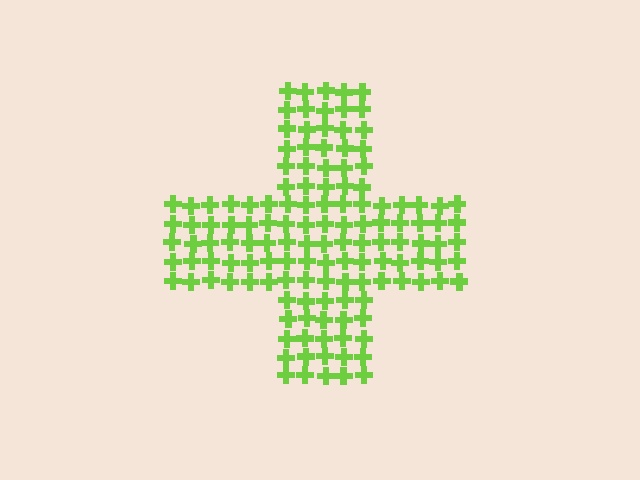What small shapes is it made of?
It is made of small crosses.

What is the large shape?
The large shape is a cross.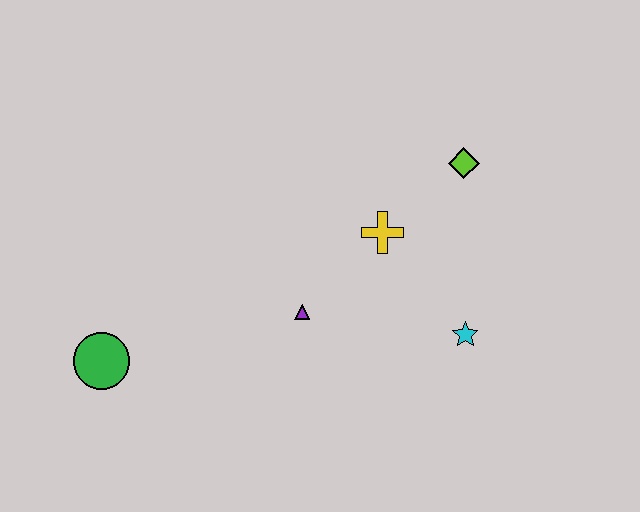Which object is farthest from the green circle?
The lime diamond is farthest from the green circle.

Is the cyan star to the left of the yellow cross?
No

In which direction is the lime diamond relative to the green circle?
The lime diamond is to the right of the green circle.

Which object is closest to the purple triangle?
The yellow cross is closest to the purple triangle.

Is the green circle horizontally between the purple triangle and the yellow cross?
No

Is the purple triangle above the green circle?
Yes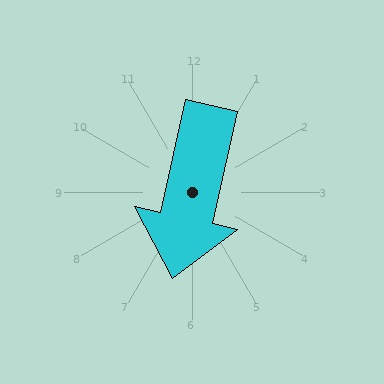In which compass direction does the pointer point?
South.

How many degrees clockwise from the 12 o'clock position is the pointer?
Approximately 193 degrees.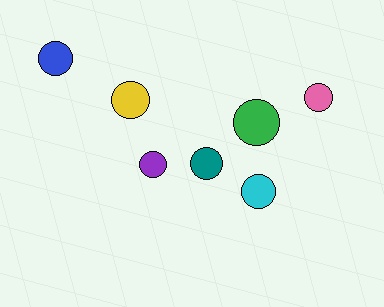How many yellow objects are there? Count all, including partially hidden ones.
There is 1 yellow object.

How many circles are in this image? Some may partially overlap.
There are 7 circles.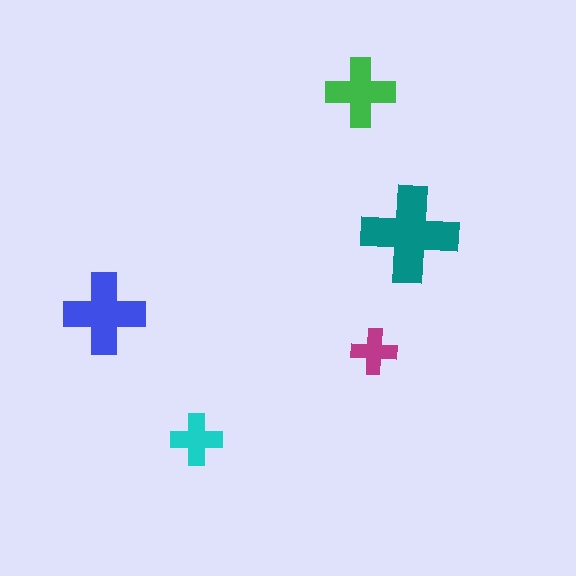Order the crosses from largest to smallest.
the teal one, the blue one, the green one, the cyan one, the magenta one.